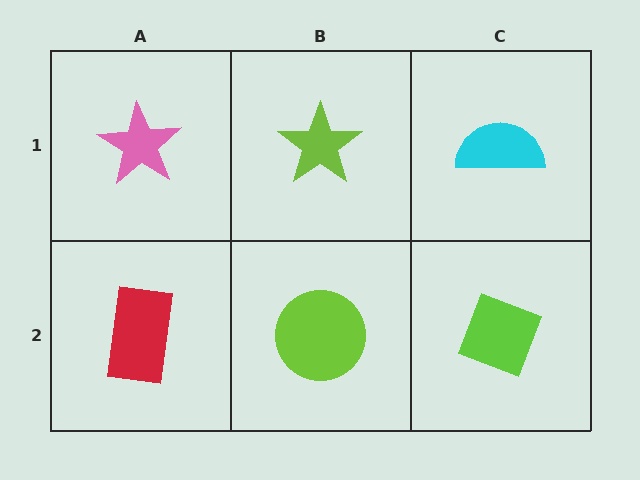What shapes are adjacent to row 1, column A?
A red rectangle (row 2, column A), a lime star (row 1, column B).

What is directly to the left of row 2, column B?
A red rectangle.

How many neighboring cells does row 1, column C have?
2.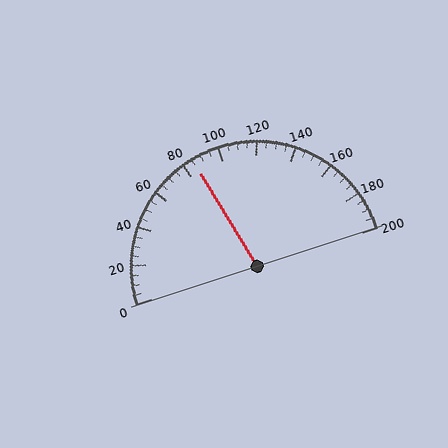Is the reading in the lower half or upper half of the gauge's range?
The reading is in the lower half of the range (0 to 200).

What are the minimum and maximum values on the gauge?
The gauge ranges from 0 to 200.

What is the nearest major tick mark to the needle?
The nearest major tick mark is 80.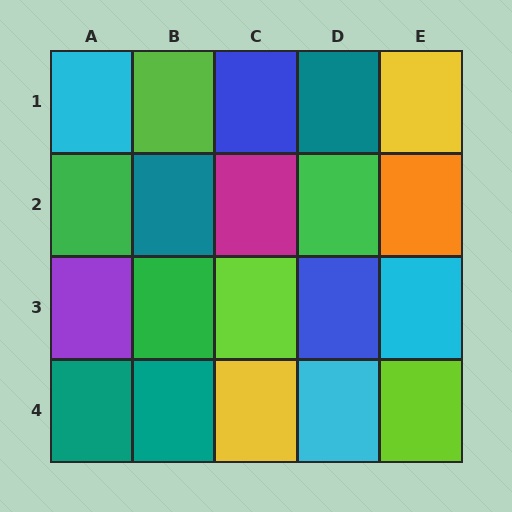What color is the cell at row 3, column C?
Lime.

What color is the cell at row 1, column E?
Yellow.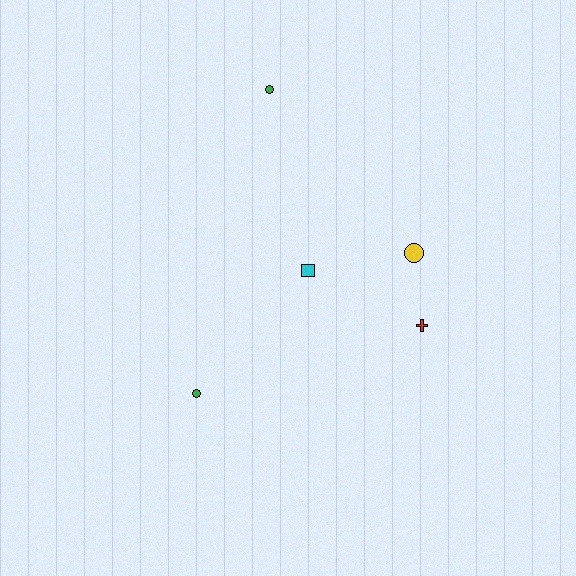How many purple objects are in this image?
There are no purple objects.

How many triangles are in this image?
There are no triangles.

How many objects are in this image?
There are 5 objects.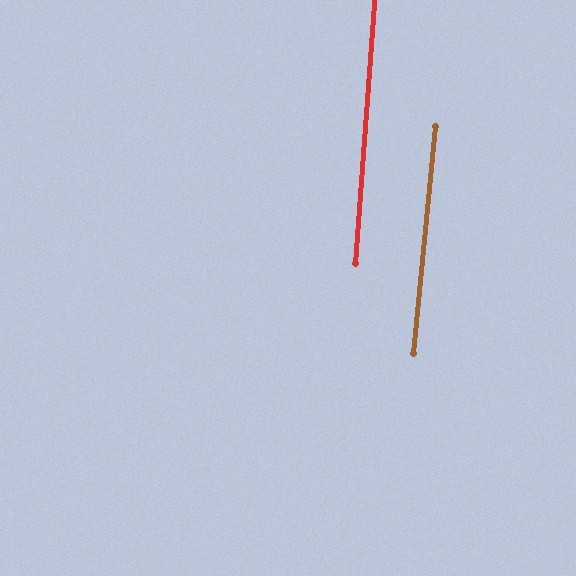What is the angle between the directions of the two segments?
Approximately 1 degree.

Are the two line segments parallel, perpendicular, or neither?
Parallel — their directions differ by only 1.4°.